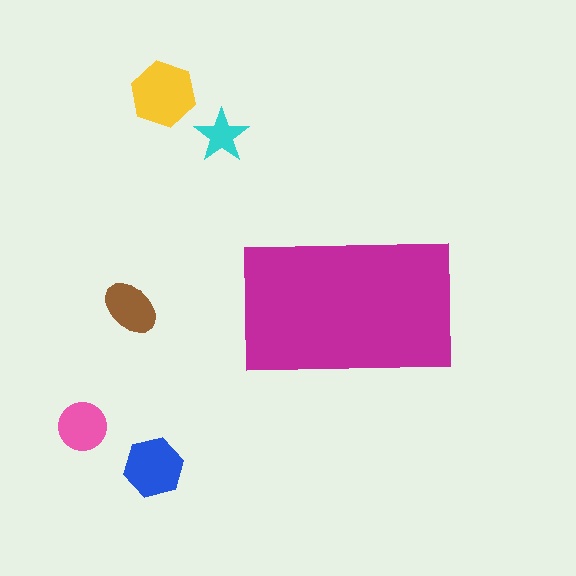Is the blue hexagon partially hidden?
No, the blue hexagon is fully visible.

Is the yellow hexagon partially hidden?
No, the yellow hexagon is fully visible.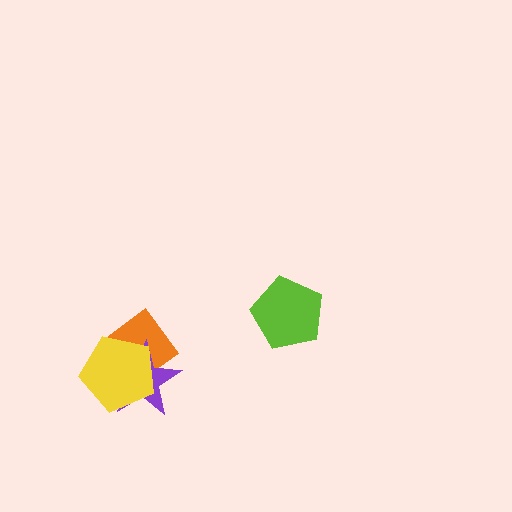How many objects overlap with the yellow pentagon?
2 objects overlap with the yellow pentagon.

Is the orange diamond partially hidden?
Yes, it is partially covered by another shape.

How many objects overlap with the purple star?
2 objects overlap with the purple star.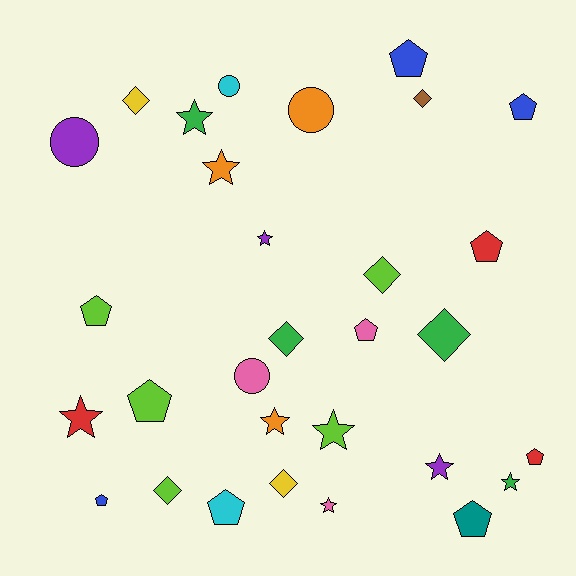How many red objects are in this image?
There are 3 red objects.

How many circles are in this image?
There are 4 circles.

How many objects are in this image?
There are 30 objects.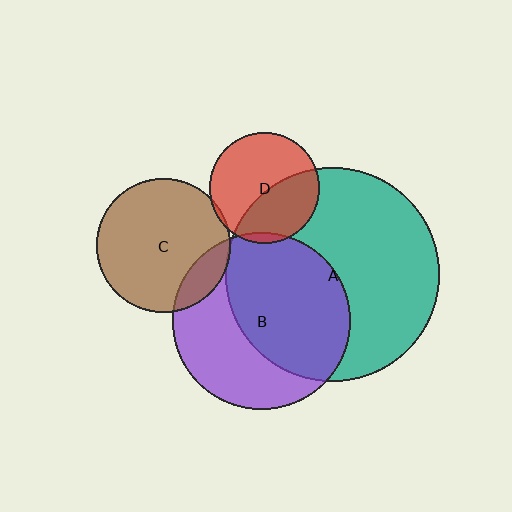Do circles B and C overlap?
Yes.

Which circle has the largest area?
Circle A (teal).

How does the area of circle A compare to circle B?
Approximately 1.5 times.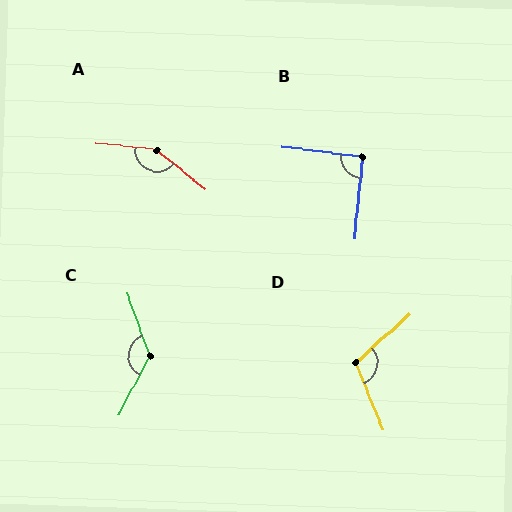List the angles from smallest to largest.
B (92°), D (110°), C (132°), A (147°).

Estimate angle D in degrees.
Approximately 110 degrees.